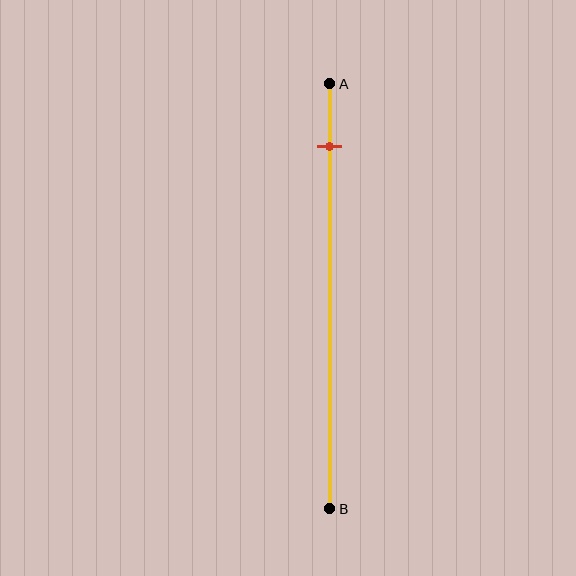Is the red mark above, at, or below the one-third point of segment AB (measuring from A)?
The red mark is above the one-third point of segment AB.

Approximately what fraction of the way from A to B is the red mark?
The red mark is approximately 15% of the way from A to B.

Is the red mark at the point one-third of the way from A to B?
No, the mark is at about 15% from A, not at the 33% one-third point.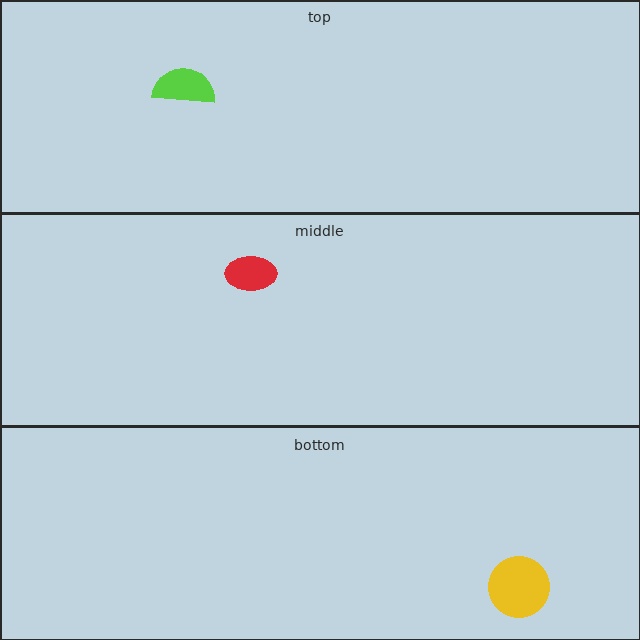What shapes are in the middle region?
The red ellipse.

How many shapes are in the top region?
1.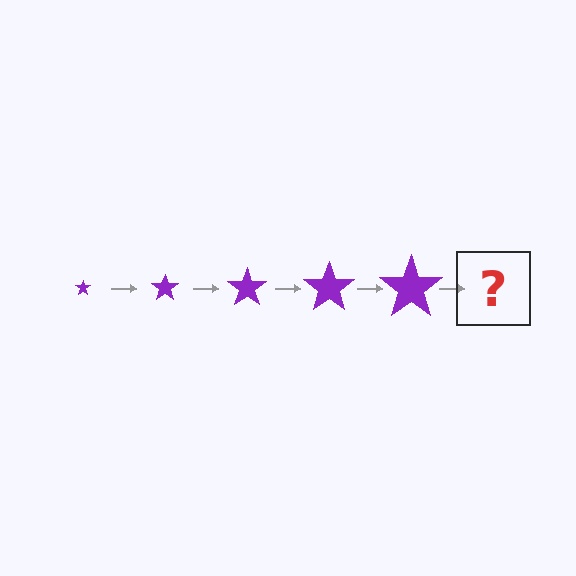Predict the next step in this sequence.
The next step is a purple star, larger than the previous one.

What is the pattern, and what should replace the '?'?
The pattern is that the star gets progressively larger each step. The '?' should be a purple star, larger than the previous one.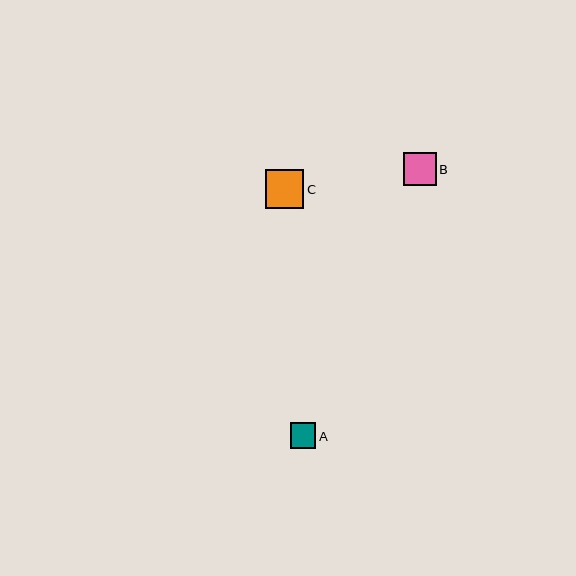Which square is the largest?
Square C is the largest with a size of approximately 38 pixels.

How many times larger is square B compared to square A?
Square B is approximately 1.3 times the size of square A.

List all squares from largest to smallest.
From largest to smallest: C, B, A.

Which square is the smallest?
Square A is the smallest with a size of approximately 26 pixels.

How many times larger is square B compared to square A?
Square B is approximately 1.3 times the size of square A.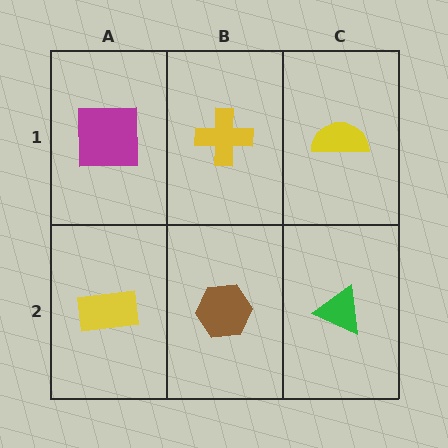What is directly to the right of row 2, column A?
A brown hexagon.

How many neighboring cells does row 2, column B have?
3.